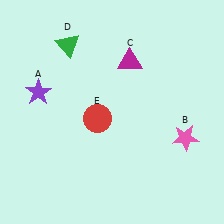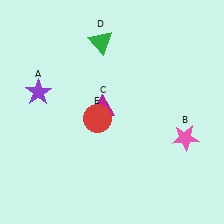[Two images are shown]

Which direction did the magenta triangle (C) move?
The magenta triangle (C) moved down.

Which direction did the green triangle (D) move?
The green triangle (D) moved right.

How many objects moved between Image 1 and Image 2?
2 objects moved between the two images.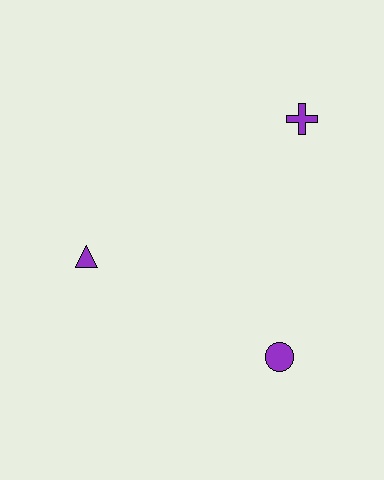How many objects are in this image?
There are 3 objects.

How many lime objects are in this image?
There are no lime objects.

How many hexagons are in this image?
There are no hexagons.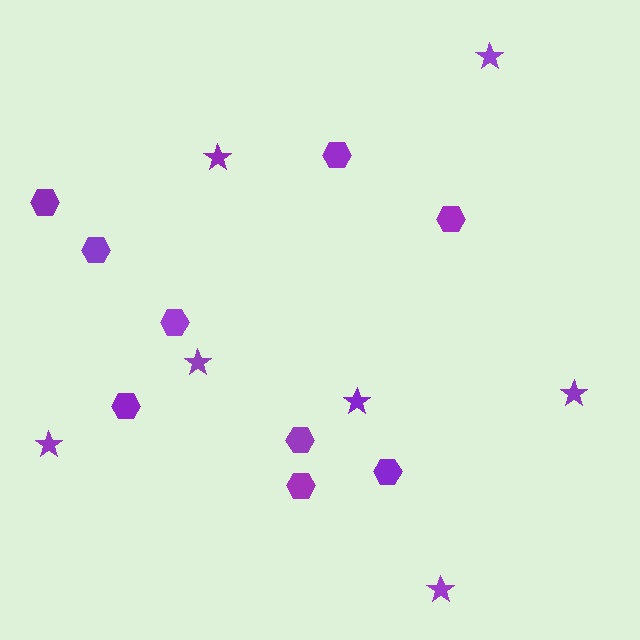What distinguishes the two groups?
There are 2 groups: one group of stars (7) and one group of hexagons (9).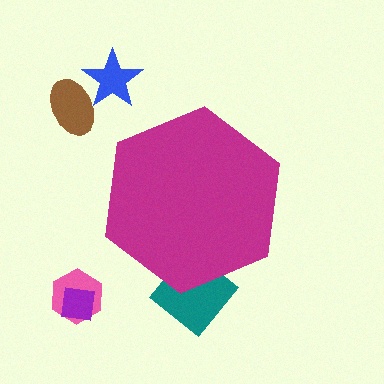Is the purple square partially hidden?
No, the purple square is fully visible.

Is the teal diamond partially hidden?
Yes, the teal diamond is partially hidden behind the magenta hexagon.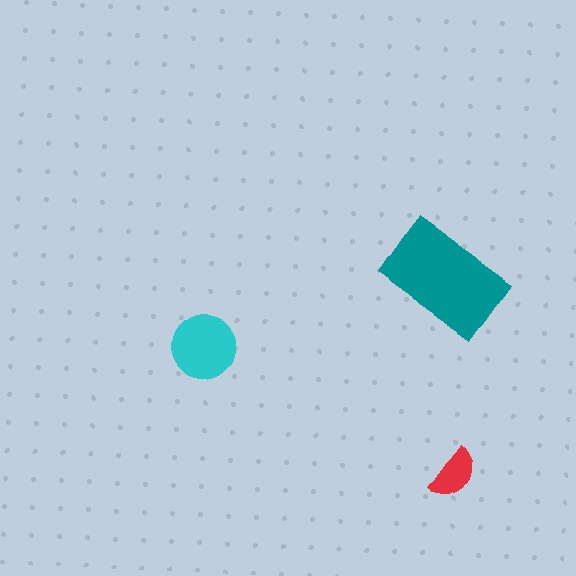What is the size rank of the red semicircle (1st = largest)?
3rd.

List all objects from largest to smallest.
The teal rectangle, the cyan circle, the red semicircle.